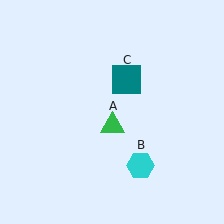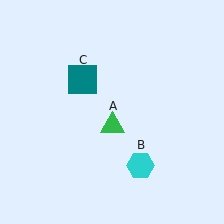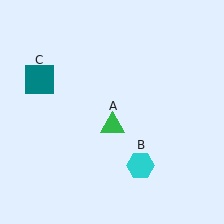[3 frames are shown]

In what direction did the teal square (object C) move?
The teal square (object C) moved left.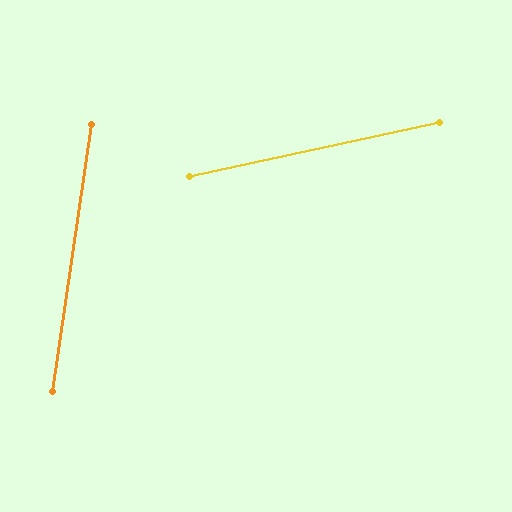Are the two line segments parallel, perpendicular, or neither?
Neither parallel nor perpendicular — they differ by about 70°.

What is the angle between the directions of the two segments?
Approximately 70 degrees.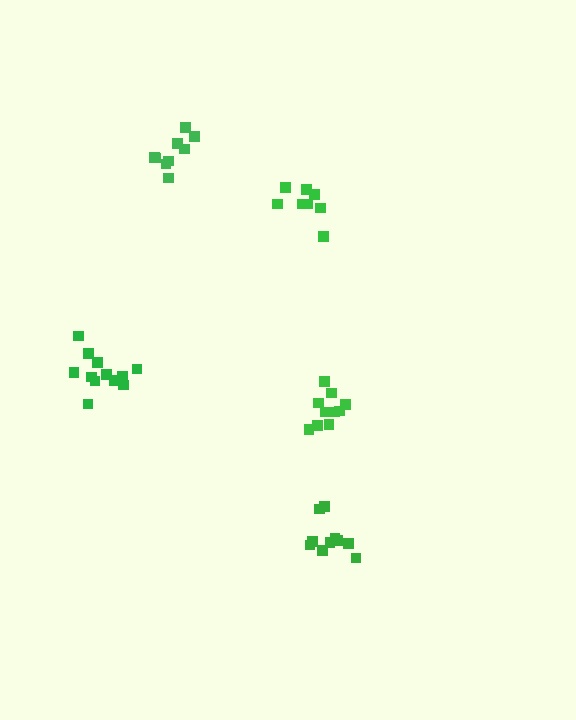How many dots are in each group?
Group 1: 9 dots, Group 2: 10 dots, Group 3: 12 dots, Group 4: 8 dots, Group 5: 10 dots (49 total).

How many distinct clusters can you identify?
There are 5 distinct clusters.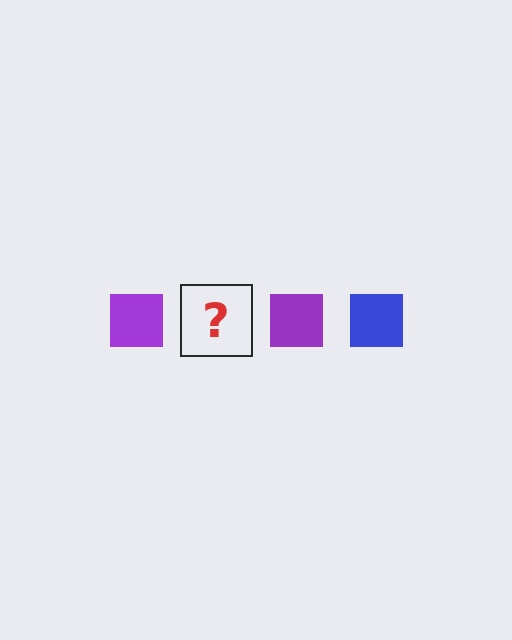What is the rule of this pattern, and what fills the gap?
The rule is that the pattern cycles through purple, blue squares. The gap should be filled with a blue square.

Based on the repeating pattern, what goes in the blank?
The blank should be a blue square.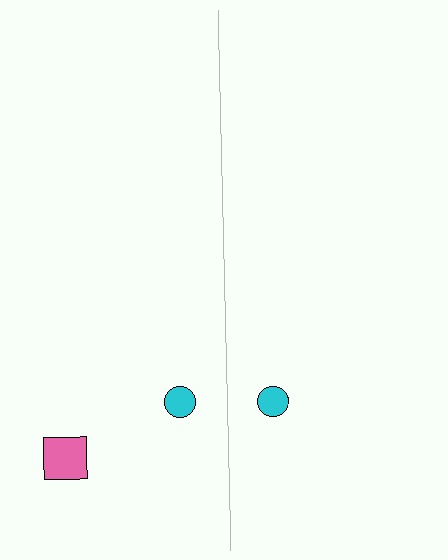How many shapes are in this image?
There are 3 shapes in this image.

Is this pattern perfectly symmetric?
No, the pattern is not perfectly symmetric. A pink square is missing from the right side.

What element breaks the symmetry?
A pink square is missing from the right side.